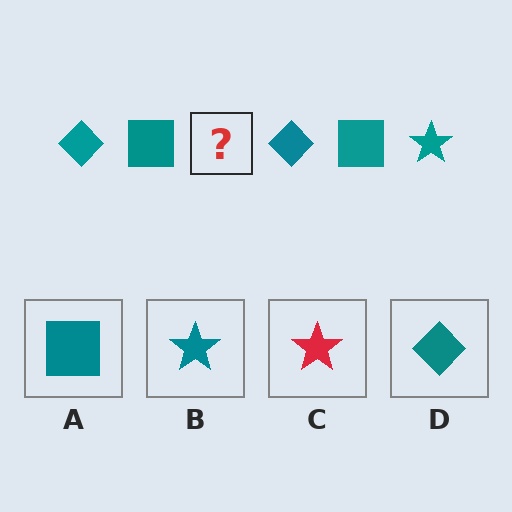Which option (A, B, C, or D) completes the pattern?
B.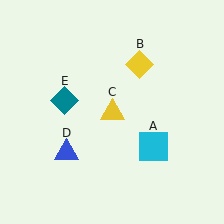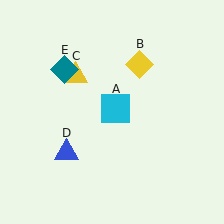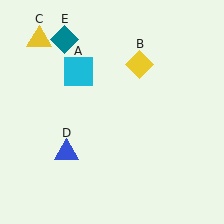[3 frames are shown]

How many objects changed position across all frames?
3 objects changed position: cyan square (object A), yellow triangle (object C), teal diamond (object E).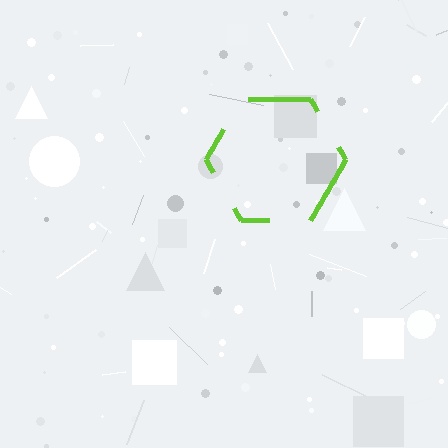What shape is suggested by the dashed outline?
The dashed outline suggests a hexagon.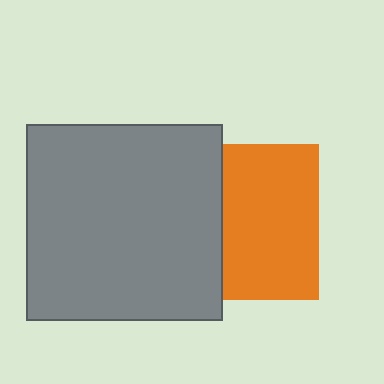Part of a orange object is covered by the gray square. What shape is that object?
It is a square.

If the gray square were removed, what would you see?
You would see the complete orange square.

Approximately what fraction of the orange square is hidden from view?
Roughly 38% of the orange square is hidden behind the gray square.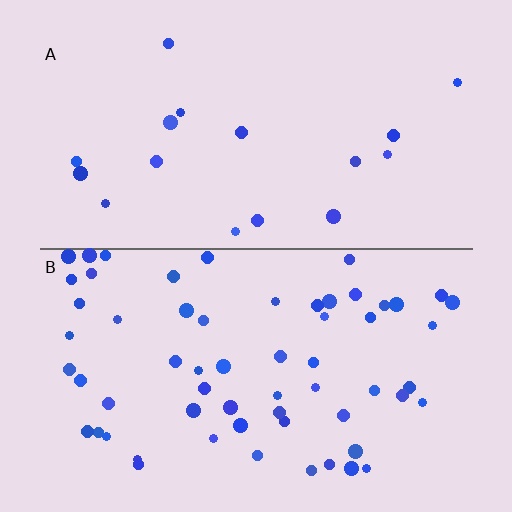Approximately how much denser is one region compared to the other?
Approximately 3.6× — region B over region A.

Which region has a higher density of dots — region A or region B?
B (the bottom).